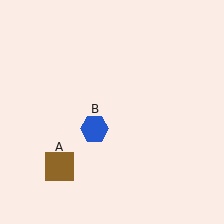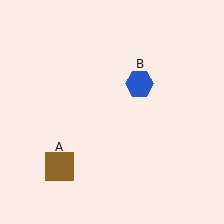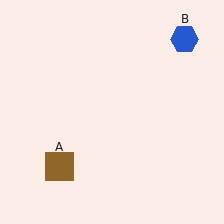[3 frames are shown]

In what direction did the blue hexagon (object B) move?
The blue hexagon (object B) moved up and to the right.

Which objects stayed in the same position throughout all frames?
Brown square (object A) remained stationary.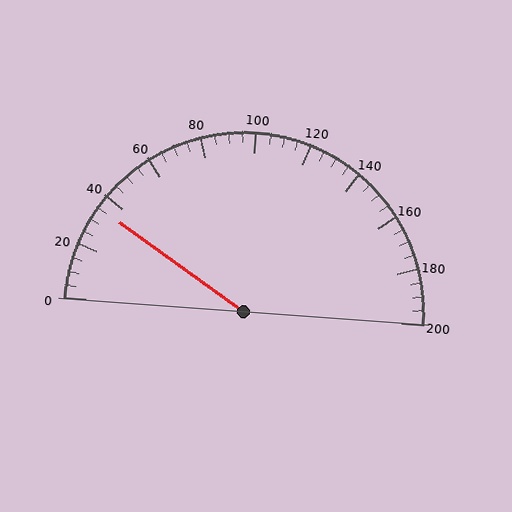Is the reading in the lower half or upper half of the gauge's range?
The reading is in the lower half of the range (0 to 200).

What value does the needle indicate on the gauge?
The needle indicates approximately 35.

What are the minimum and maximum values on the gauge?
The gauge ranges from 0 to 200.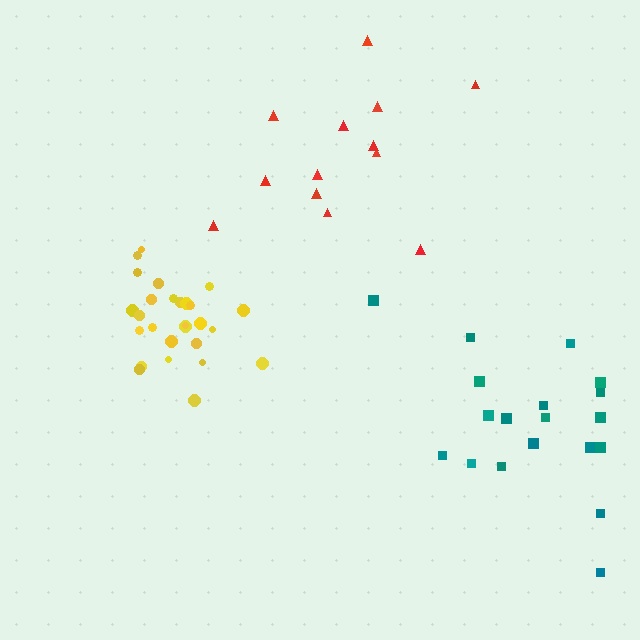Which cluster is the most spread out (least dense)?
Red.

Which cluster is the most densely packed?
Yellow.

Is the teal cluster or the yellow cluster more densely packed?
Yellow.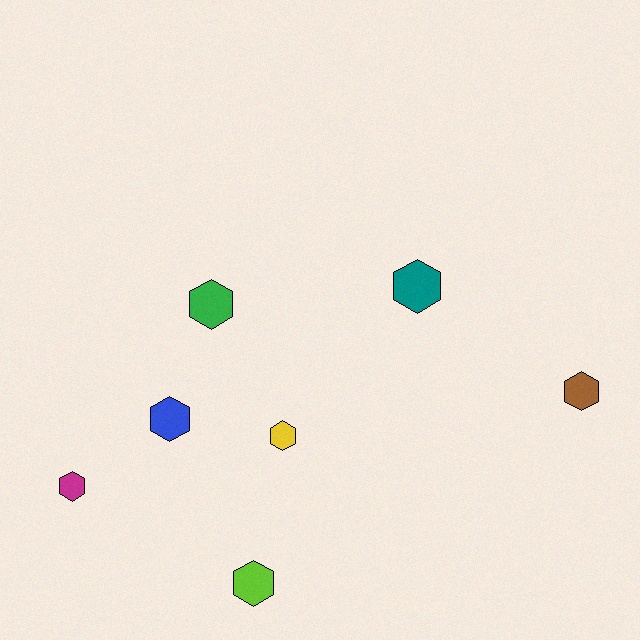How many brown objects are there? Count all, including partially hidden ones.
There is 1 brown object.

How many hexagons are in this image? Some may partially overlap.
There are 7 hexagons.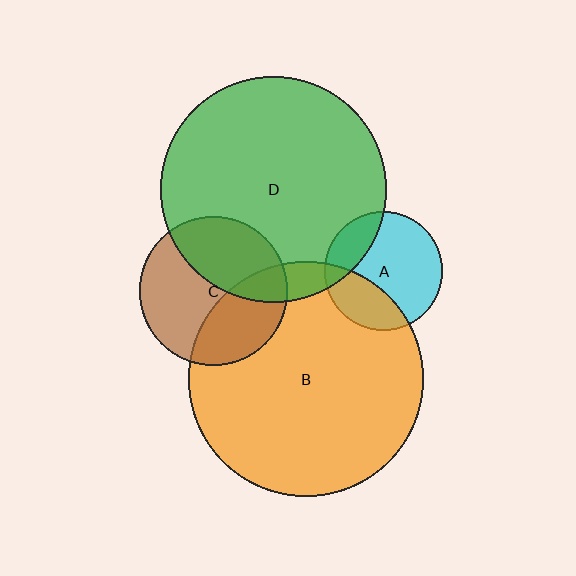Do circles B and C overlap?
Yes.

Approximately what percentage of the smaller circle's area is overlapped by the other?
Approximately 35%.